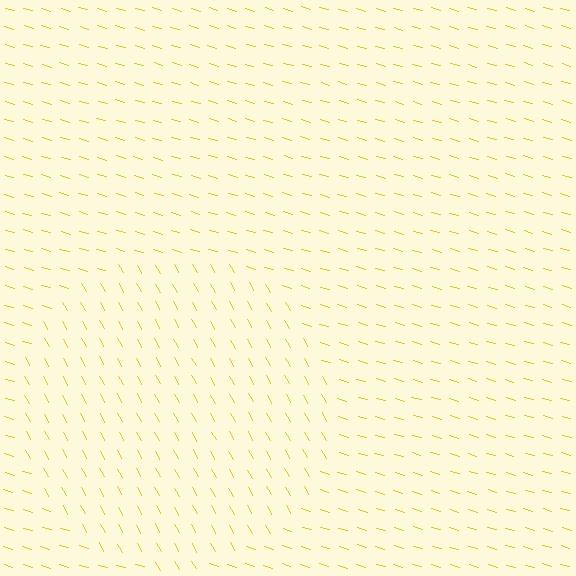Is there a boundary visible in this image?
Yes, there is a texture boundary formed by a change in line orientation.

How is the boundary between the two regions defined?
The boundary is defined purely by a change in line orientation (approximately 45 degrees difference). All lines are the same color and thickness.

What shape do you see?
I see a circle.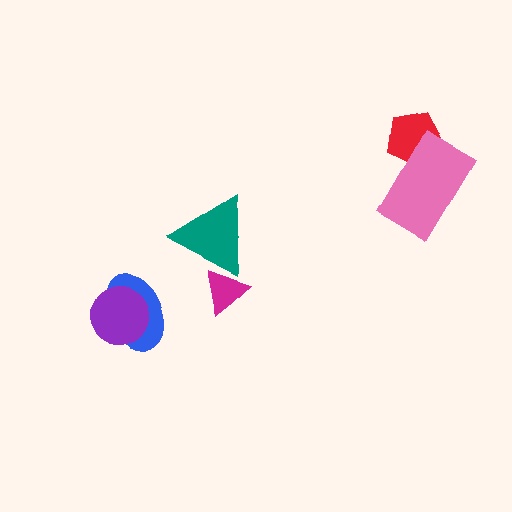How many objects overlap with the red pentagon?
1 object overlaps with the red pentagon.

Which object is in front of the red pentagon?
The pink rectangle is in front of the red pentagon.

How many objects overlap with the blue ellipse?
1 object overlaps with the blue ellipse.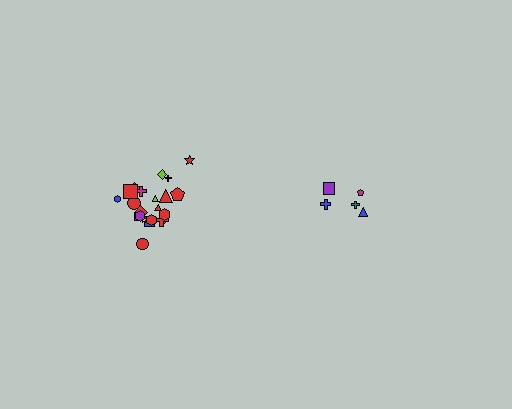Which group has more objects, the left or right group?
The left group.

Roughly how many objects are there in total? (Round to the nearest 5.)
Roughly 25 objects in total.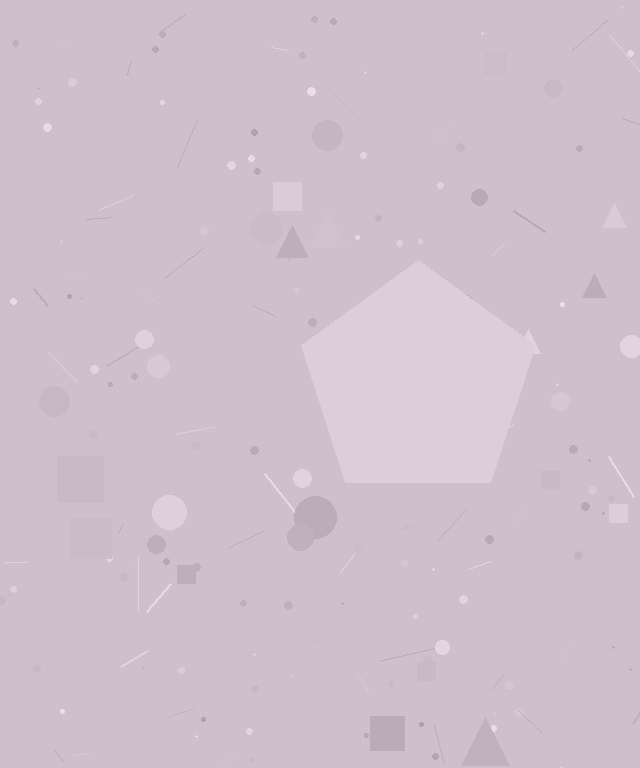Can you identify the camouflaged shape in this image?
The camouflaged shape is a pentagon.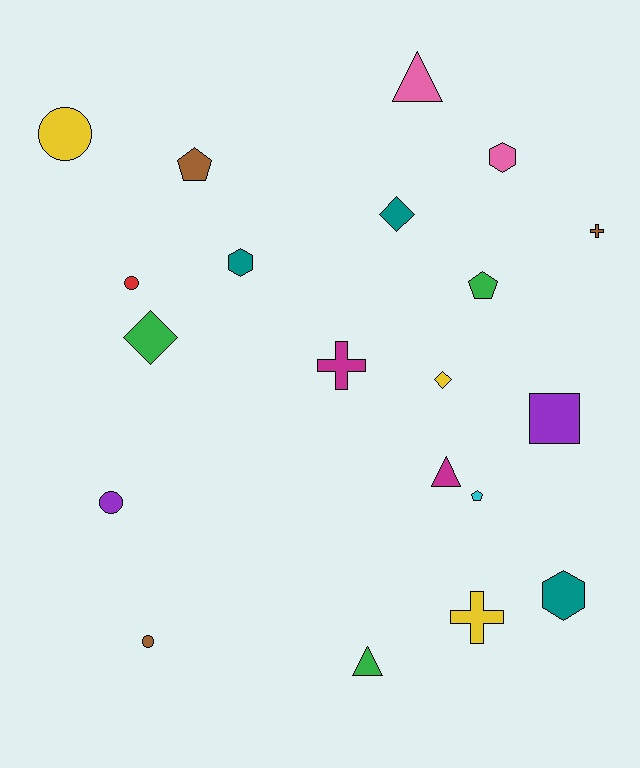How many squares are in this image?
There is 1 square.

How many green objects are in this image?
There are 3 green objects.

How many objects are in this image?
There are 20 objects.